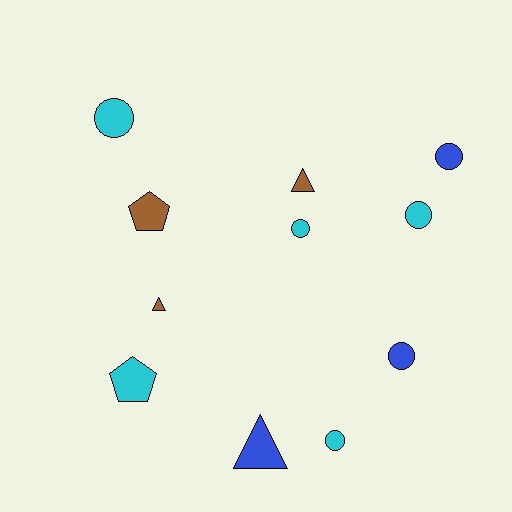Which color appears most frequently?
Cyan, with 5 objects.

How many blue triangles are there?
There is 1 blue triangle.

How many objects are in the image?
There are 11 objects.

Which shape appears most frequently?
Circle, with 6 objects.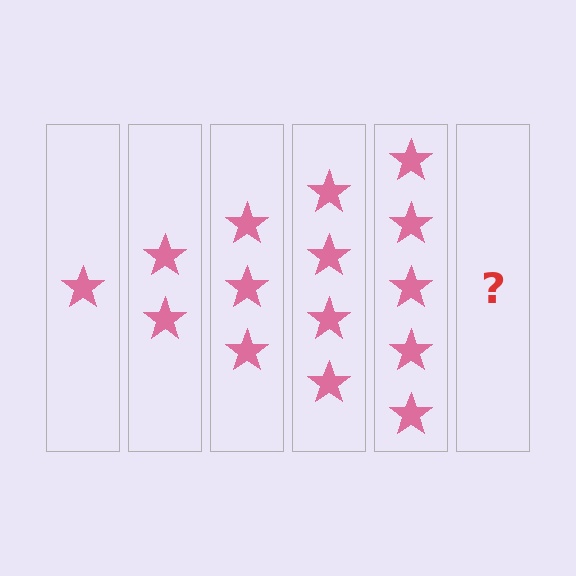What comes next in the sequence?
The next element should be 6 stars.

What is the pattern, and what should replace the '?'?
The pattern is that each step adds one more star. The '?' should be 6 stars.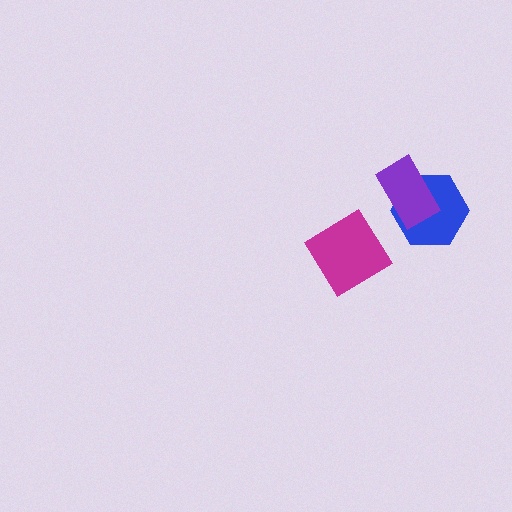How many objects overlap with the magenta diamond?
0 objects overlap with the magenta diamond.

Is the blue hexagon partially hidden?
Yes, it is partially covered by another shape.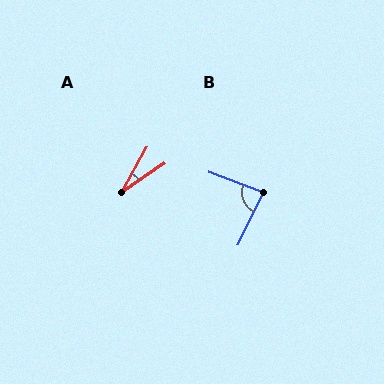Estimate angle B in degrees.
Approximately 84 degrees.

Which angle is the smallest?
A, at approximately 26 degrees.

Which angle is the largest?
B, at approximately 84 degrees.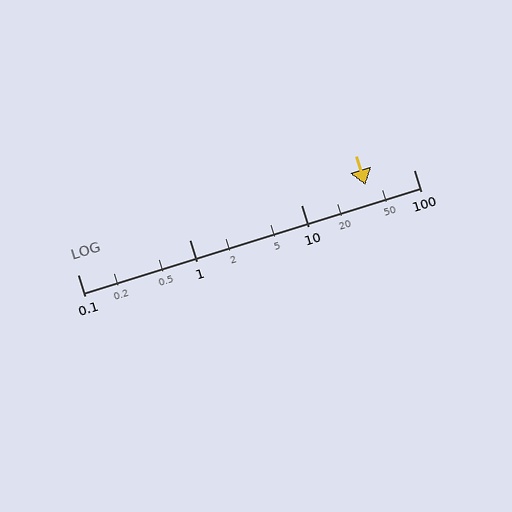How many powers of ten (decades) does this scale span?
The scale spans 3 decades, from 0.1 to 100.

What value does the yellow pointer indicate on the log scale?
The pointer indicates approximately 37.